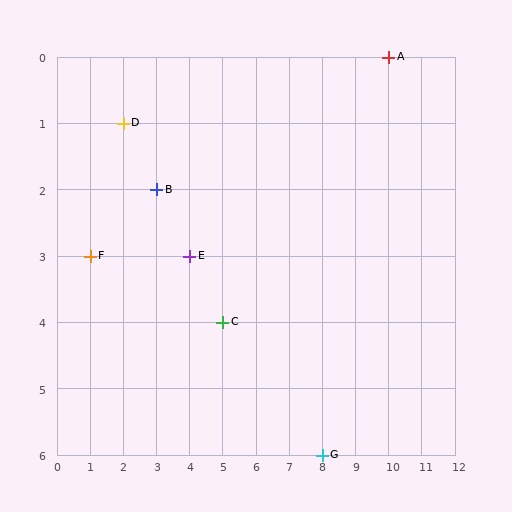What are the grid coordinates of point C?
Point C is at grid coordinates (5, 4).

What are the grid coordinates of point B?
Point B is at grid coordinates (3, 2).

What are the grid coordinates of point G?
Point G is at grid coordinates (8, 6).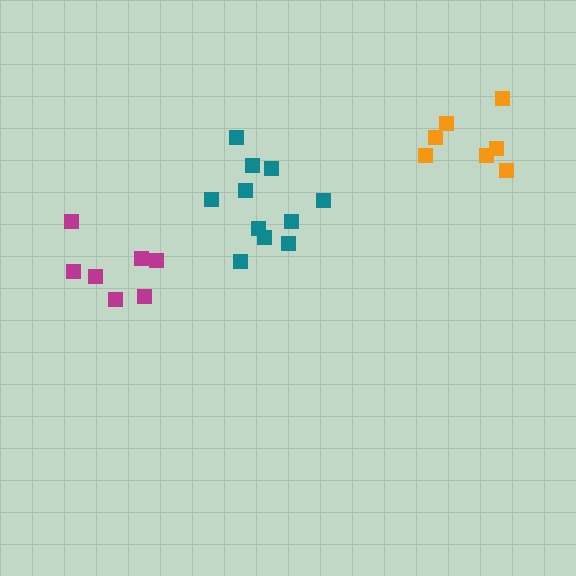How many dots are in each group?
Group 1: 11 dots, Group 2: 7 dots, Group 3: 7 dots (25 total).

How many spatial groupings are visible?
There are 3 spatial groupings.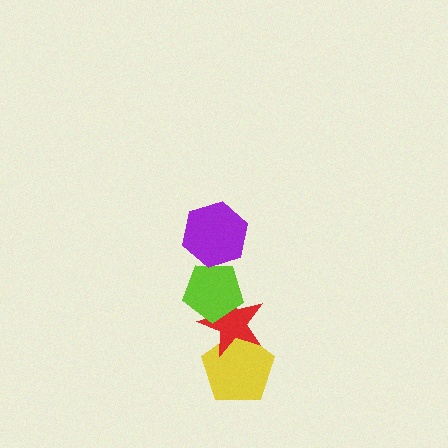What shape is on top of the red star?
The lime pentagon is on top of the red star.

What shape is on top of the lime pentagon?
The purple hexagon is on top of the lime pentagon.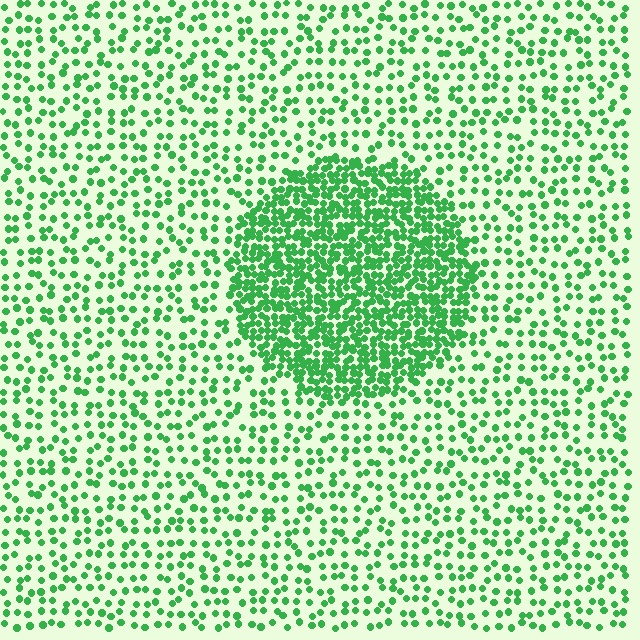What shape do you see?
I see a circle.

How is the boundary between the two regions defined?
The boundary is defined by a change in element density (approximately 2.7x ratio). All elements are the same color, size, and shape.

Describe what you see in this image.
The image contains small green elements arranged at two different densities. A circle-shaped region is visible where the elements are more densely packed than the surrounding area.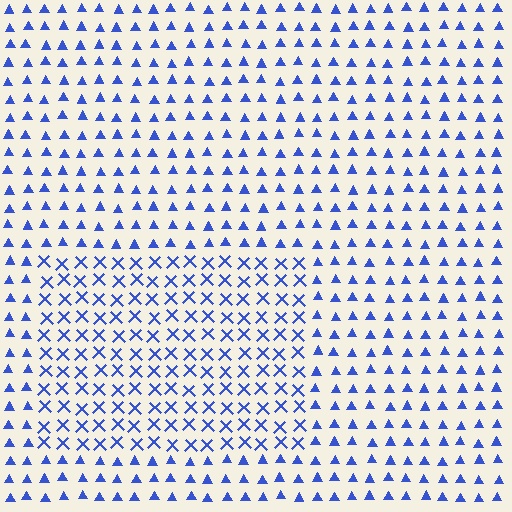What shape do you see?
I see a rectangle.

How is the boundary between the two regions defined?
The boundary is defined by a change in element shape: X marks inside vs. triangles outside. All elements share the same color and spacing.